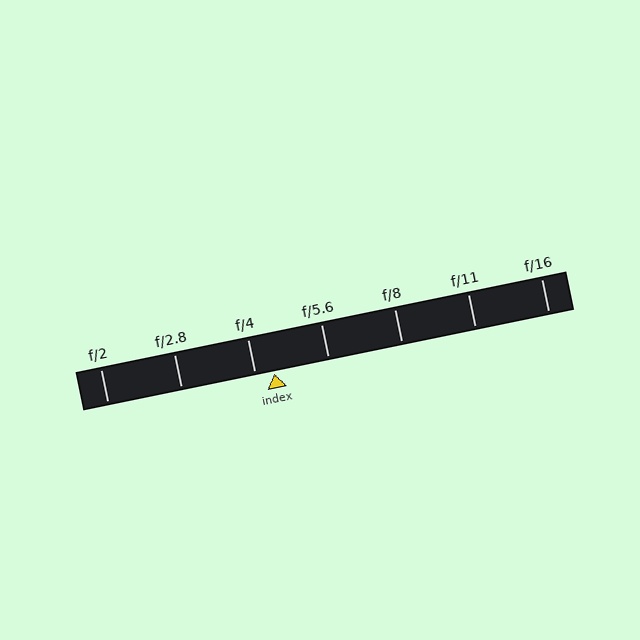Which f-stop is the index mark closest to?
The index mark is closest to f/4.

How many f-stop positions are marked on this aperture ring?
There are 7 f-stop positions marked.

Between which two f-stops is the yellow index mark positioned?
The index mark is between f/4 and f/5.6.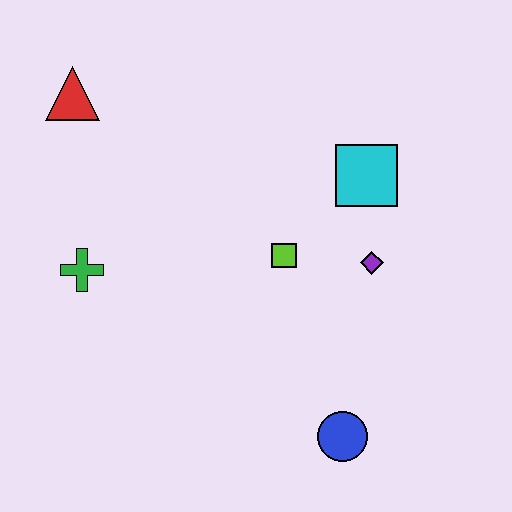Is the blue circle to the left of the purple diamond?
Yes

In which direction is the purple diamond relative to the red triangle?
The purple diamond is to the right of the red triangle.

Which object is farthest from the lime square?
The red triangle is farthest from the lime square.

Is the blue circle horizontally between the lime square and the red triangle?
No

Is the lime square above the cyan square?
No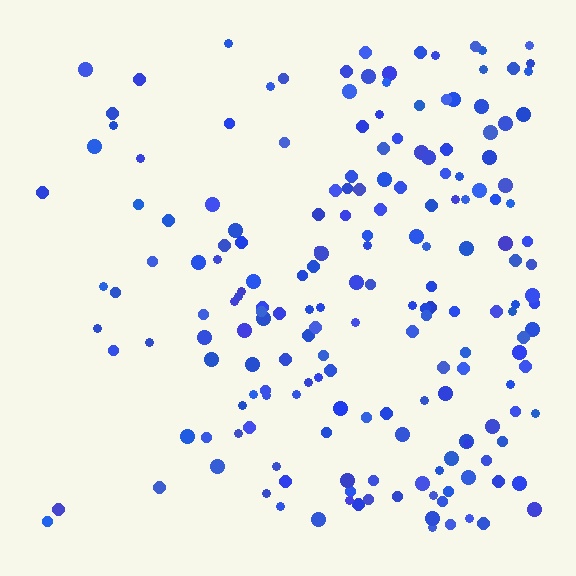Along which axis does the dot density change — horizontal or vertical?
Horizontal.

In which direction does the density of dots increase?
From left to right, with the right side densest.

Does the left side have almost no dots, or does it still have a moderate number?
Still a moderate number, just noticeably fewer than the right.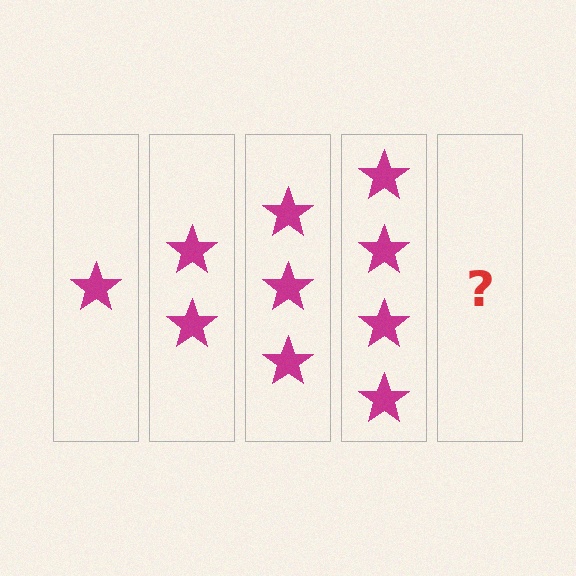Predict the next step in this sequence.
The next step is 5 stars.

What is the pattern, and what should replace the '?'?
The pattern is that each step adds one more star. The '?' should be 5 stars.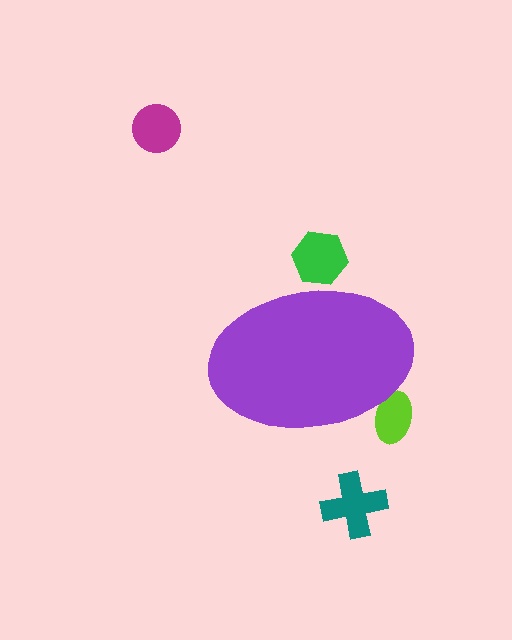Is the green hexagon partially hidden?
Yes, the green hexagon is partially hidden behind the purple ellipse.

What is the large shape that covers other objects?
A purple ellipse.